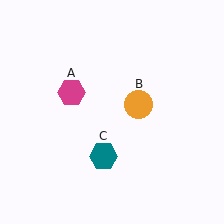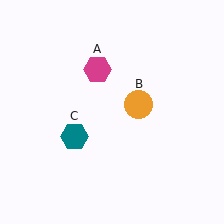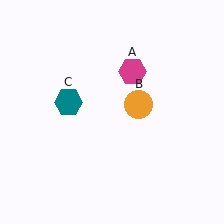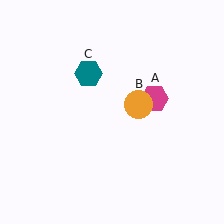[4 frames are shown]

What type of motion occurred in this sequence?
The magenta hexagon (object A), teal hexagon (object C) rotated clockwise around the center of the scene.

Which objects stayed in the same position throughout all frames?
Orange circle (object B) remained stationary.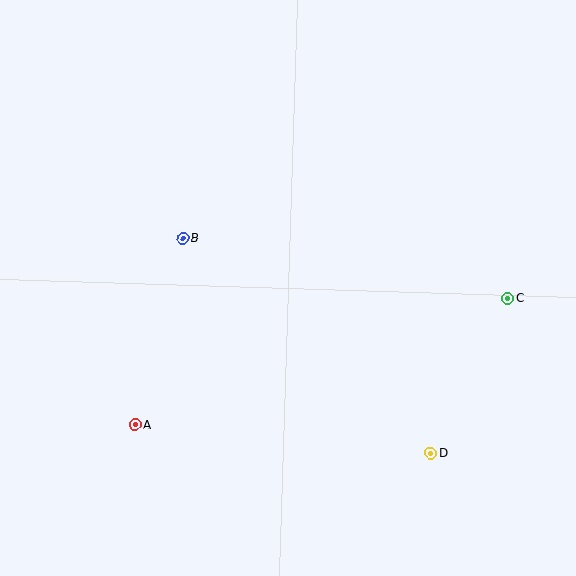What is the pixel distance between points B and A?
The distance between B and A is 192 pixels.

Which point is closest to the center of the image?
Point B at (183, 238) is closest to the center.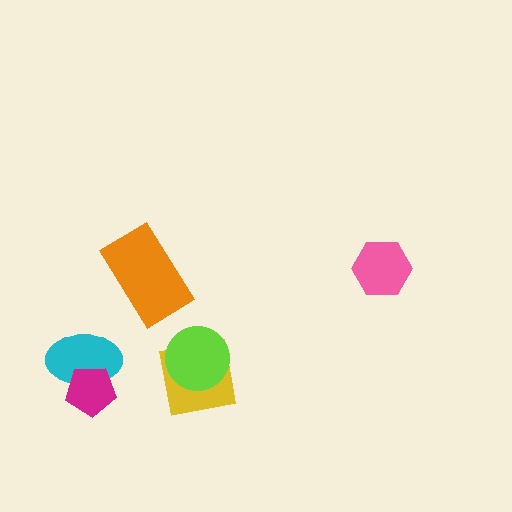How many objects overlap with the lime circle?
1 object overlaps with the lime circle.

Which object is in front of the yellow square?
The lime circle is in front of the yellow square.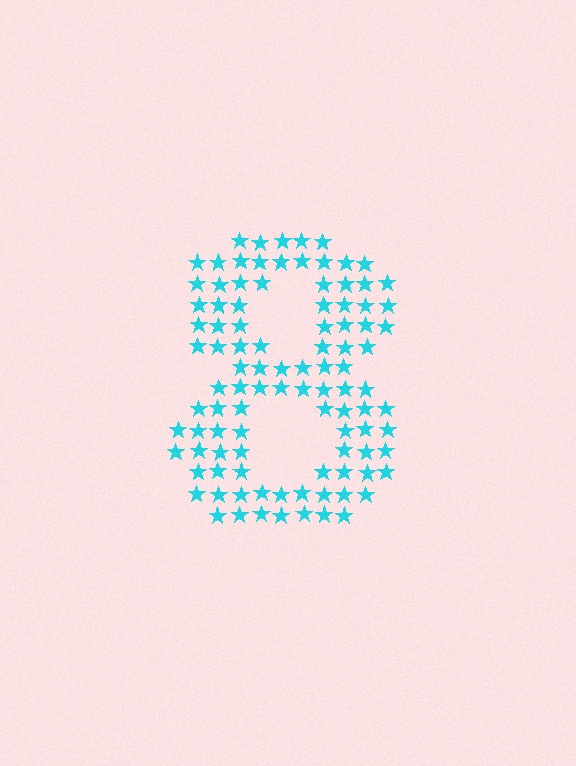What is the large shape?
The large shape is the digit 8.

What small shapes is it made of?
It is made of small stars.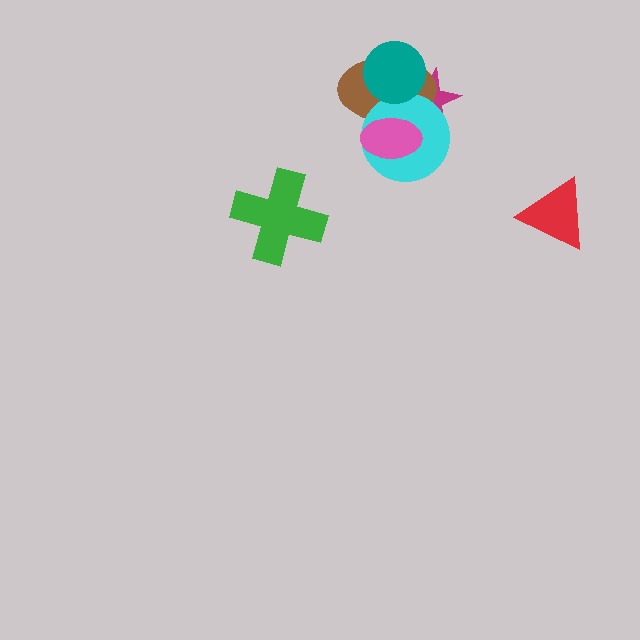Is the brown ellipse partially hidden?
Yes, it is partially covered by another shape.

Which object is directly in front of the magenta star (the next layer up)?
The brown ellipse is directly in front of the magenta star.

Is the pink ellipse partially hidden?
No, no other shape covers it.